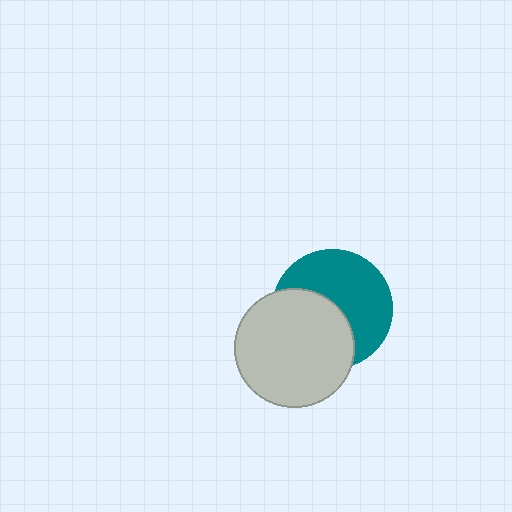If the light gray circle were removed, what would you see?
You would see the complete teal circle.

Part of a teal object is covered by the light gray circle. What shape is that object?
It is a circle.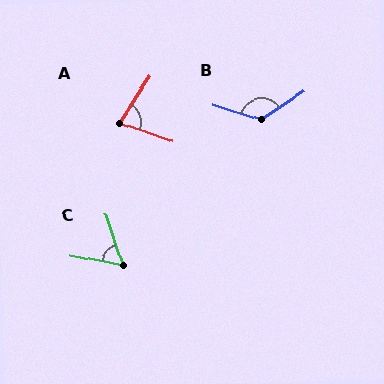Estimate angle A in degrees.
Approximately 76 degrees.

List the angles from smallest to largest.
C (61°), A (76°), B (130°).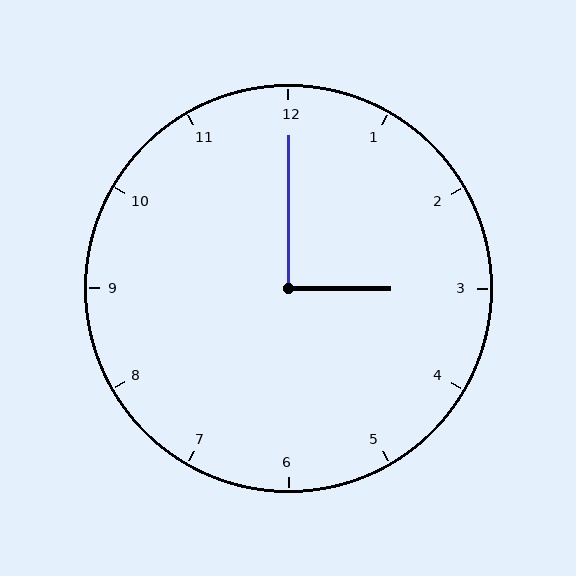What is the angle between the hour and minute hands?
Approximately 90 degrees.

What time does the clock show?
3:00.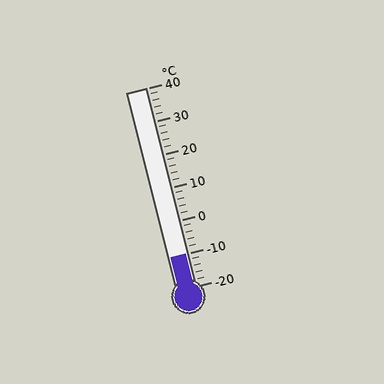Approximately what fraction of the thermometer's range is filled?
The thermometer is filled to approximately 15% of its range.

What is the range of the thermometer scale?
The thermometer scale ranges from -20°C to 40°C.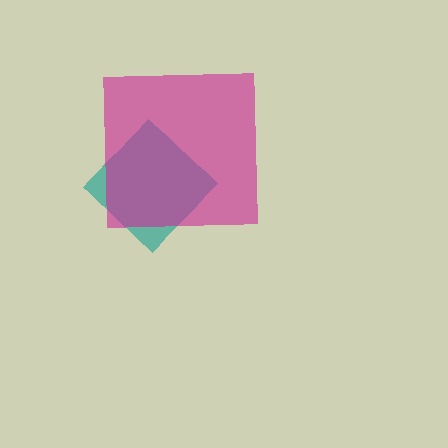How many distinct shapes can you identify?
There are 2 distinct shapes: a teal diamond, a magenta square.